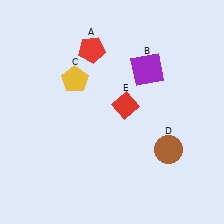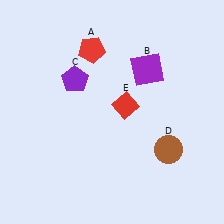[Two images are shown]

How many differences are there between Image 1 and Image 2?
There is 1 difference between the two images.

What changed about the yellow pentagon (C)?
In Image 1, C is yellow. In Image 2, it changed to purple.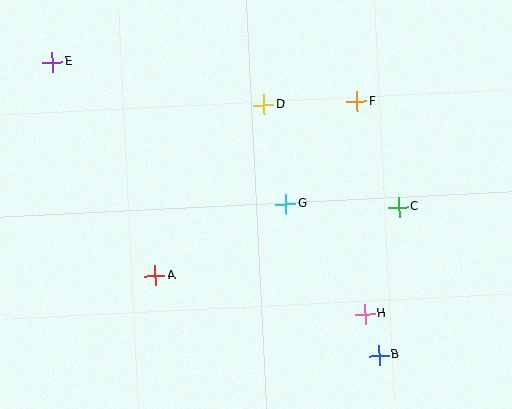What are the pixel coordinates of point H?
Point H is at (365, 314).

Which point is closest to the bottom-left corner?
Point A is closest to the bottom-left corner.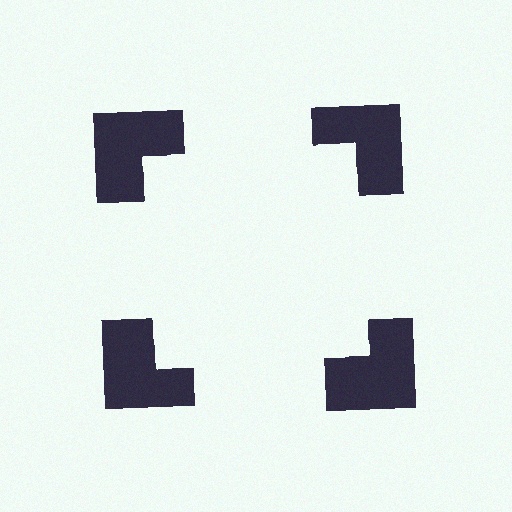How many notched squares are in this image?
There are 4 — one at each vertex of the illusory square.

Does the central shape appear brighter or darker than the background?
It typically appears slightly brighter than the background, even though no actual brightness change is drawn.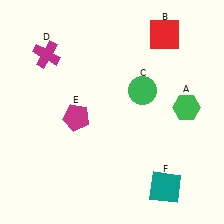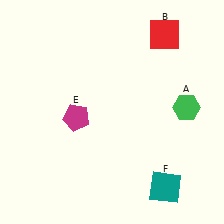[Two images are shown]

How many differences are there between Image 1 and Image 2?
There are 2 differences between the two images.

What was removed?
The magenta cross (D), the green circle (C) were removed in Image 2.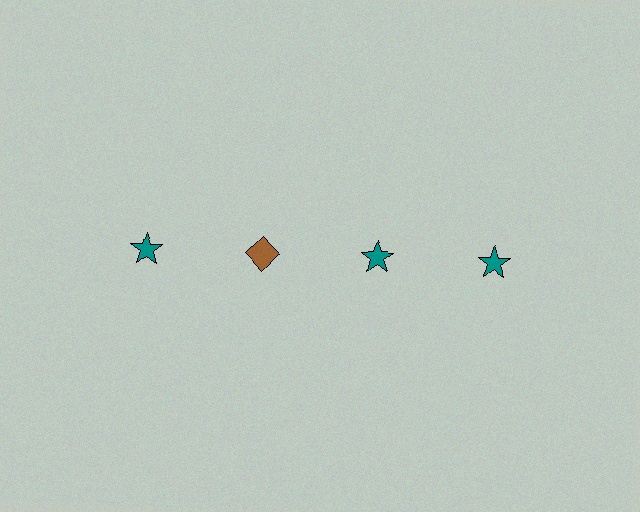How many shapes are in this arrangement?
There are 4 shapes arranged in a grid pattern.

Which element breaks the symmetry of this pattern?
The brown diamond in the top row, second from left column breaks the symmetry. All other shapes are teal stars.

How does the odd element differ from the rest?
It differs in both color (brown instead of teal) and shape (diamond instead of star).